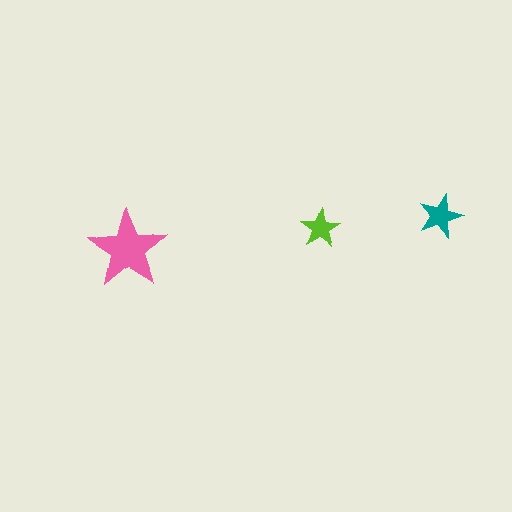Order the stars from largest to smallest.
the pink one, the teal one, the lime one.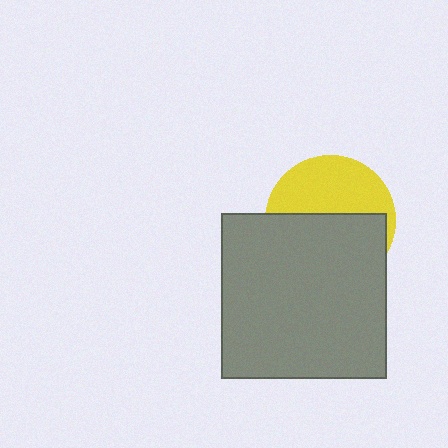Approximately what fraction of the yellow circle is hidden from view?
Roughly 55% of the yellow circle is hidden behind the gray square.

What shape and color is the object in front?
The object in front is a gray square.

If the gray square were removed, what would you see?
You would see the complete yellow circle.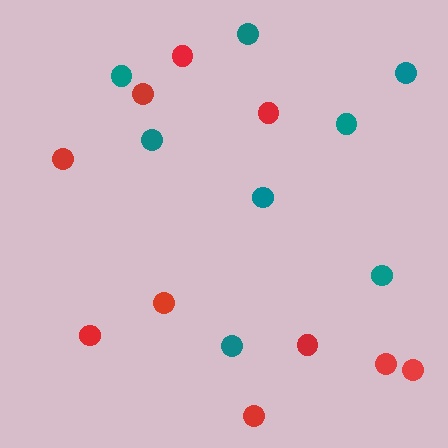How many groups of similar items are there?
There are 2 groups: one group of red circles (10) and one group of teal circles (8).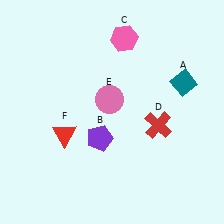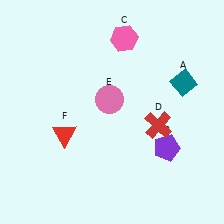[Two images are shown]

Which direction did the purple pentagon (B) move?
The purple pentagon (B) moved right.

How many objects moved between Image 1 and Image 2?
1 object moved between the two images.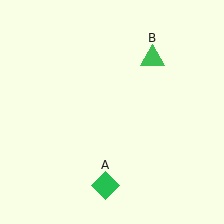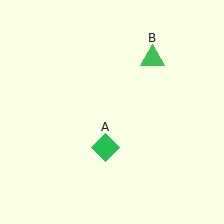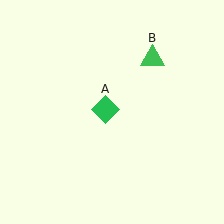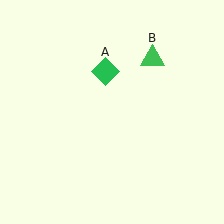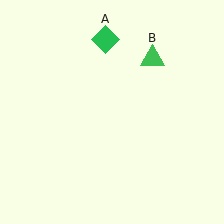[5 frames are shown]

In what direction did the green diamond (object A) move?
The green diamond (object A) moved up.